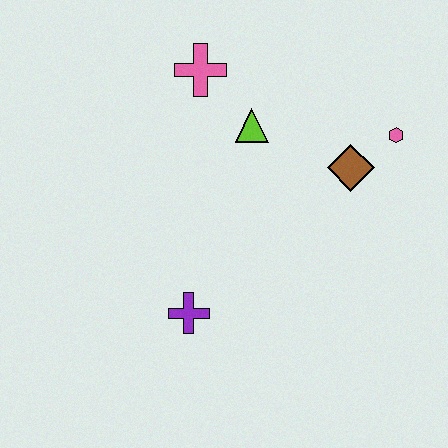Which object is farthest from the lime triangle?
The purple cross is farthest from the lime triangle.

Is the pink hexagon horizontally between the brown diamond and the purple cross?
No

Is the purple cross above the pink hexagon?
No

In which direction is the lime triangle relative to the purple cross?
The lime triangle is above the purple cross.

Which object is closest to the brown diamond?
The pink hexagon is closest to the brown diamond.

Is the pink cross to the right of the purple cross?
Yes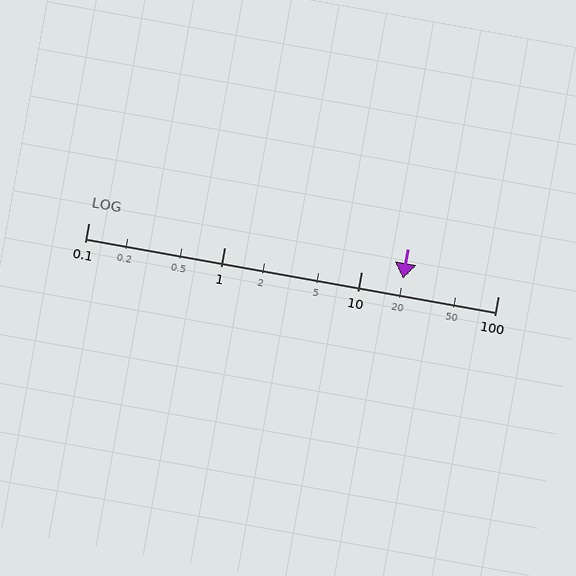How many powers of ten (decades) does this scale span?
The scale spans 3 decades, from 0.1 to 100.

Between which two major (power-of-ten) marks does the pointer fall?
The pointer is between 10 and 100.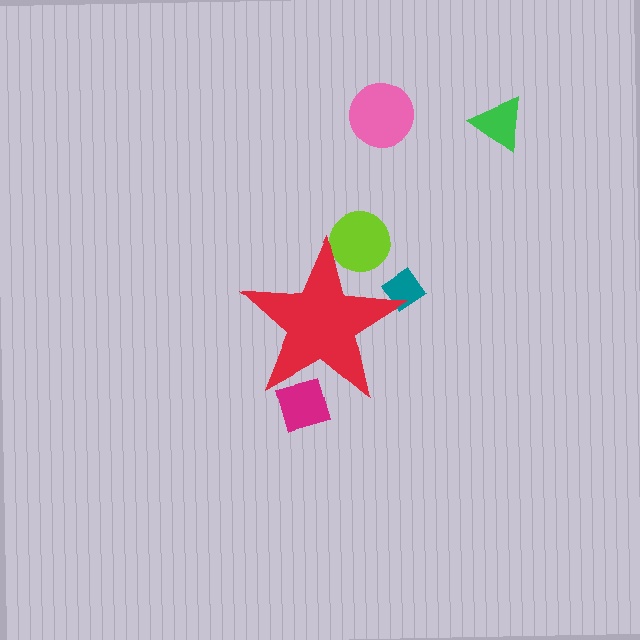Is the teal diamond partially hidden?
Yes, the teal diamond is partially hidden behind the red star.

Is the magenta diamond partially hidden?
Yes, the magenta diamond is partially hidden behind the red star.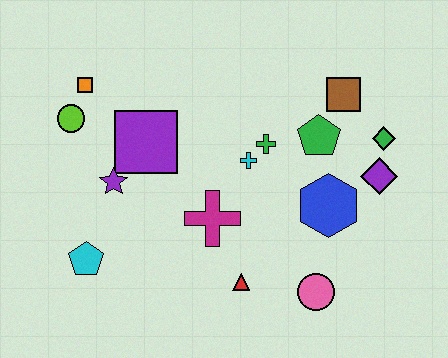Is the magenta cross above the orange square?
No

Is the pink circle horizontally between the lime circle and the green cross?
No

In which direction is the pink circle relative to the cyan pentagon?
The pink circle is to the right of the cyan pentagon.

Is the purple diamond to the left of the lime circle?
No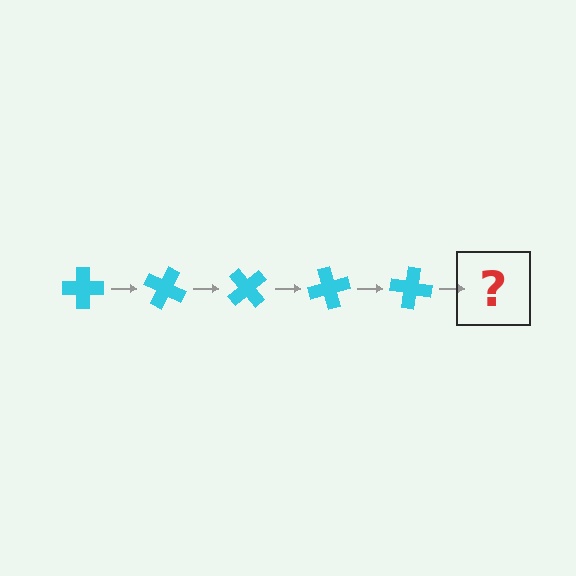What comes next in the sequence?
The next element should be a cyan cross rotated 125 degrees.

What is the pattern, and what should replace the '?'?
The pattern is that the cross rotates 25 degrees each step. The '?' should be a cyan cross rotated 125 degrees.